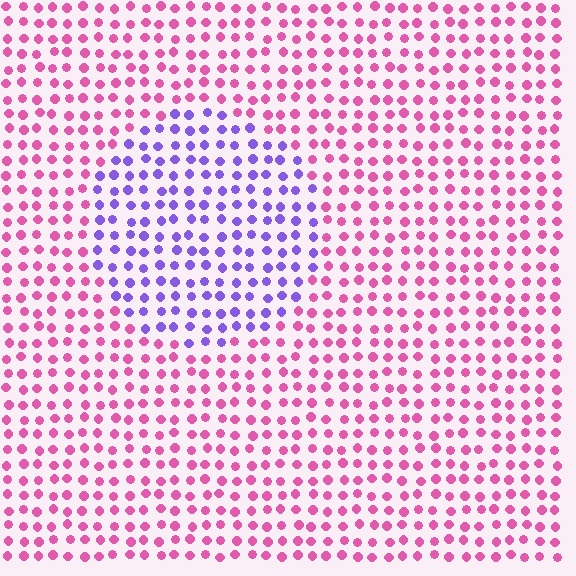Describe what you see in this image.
The image is filled with small pink elements in a uniform arrangement. A circle-shaped region is visible where the elements are tinted to a slightly different hue, forming a subtle color boundary.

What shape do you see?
I see a circle.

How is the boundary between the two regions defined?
The boundary is defined purely by a slight shift in hue (about 64 degrees). Spacing, size, and orientation are identical on both sides.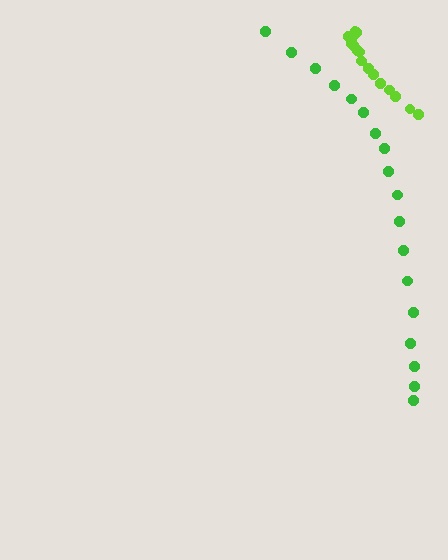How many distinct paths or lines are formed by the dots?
There are 2 distinct paths.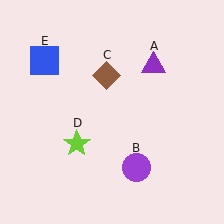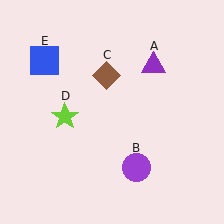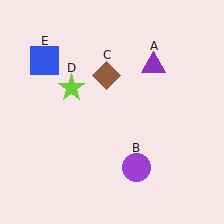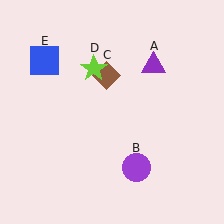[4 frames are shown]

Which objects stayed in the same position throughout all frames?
Purple triangle (object A) and purple circle (object B) and brown diamond (object C) and blue square (object E) remained stationary.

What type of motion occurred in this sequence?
The lime star (object D) rotated clockwise around the center of the scene.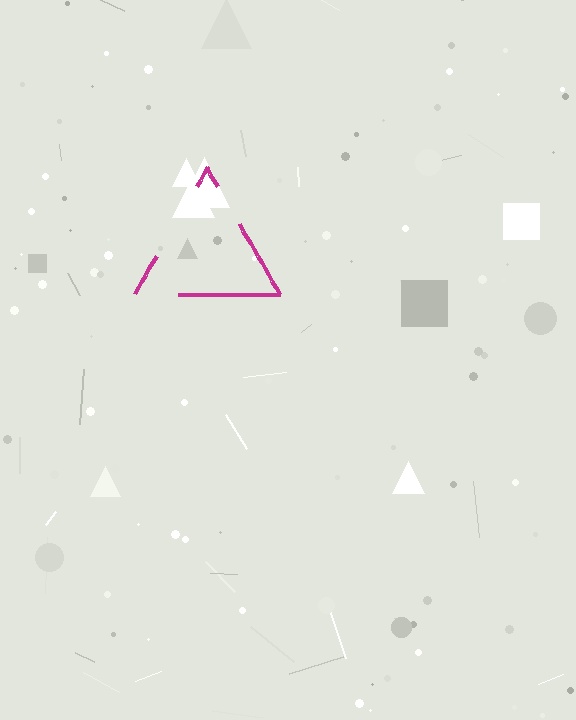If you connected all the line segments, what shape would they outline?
They would outline a triangle.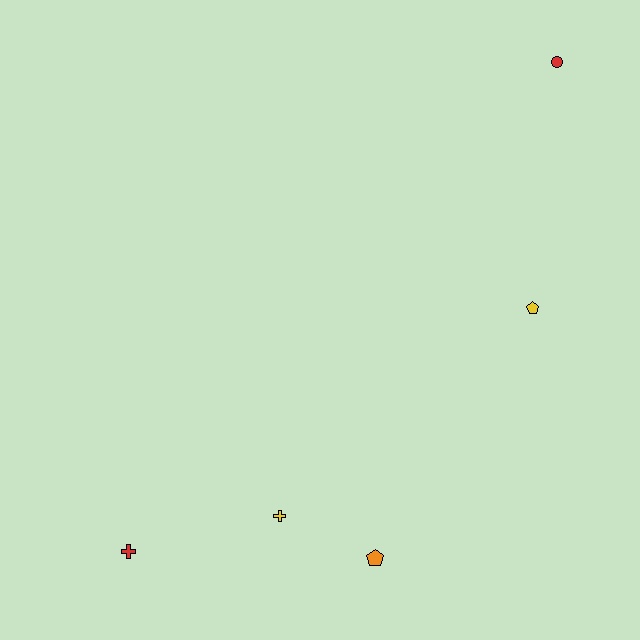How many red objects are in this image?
There are 2 red objects.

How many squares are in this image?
There are no squares.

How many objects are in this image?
There are 5 objects.